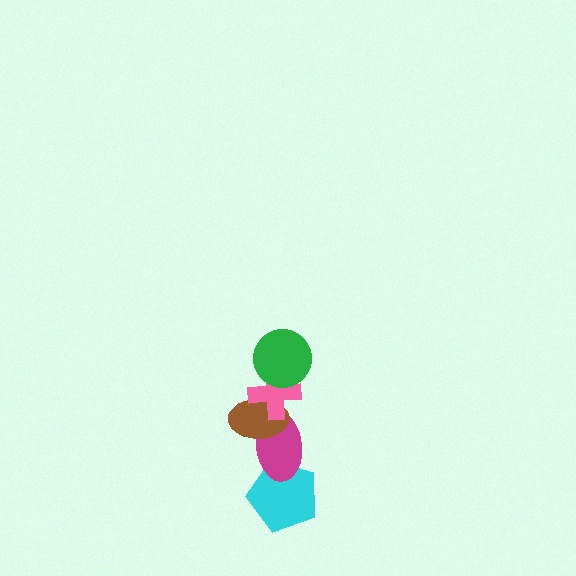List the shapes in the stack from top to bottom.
From top to bottom: the green circle, the pink cross, the brown ellipse, the magenta ellipse, the cyan pentagon.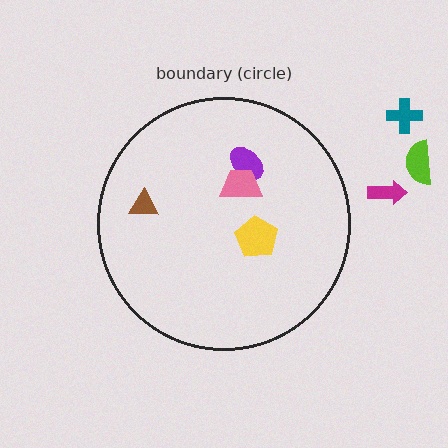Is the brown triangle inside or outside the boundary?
Inside.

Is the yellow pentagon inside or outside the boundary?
Inside.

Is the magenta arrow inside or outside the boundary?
Outside.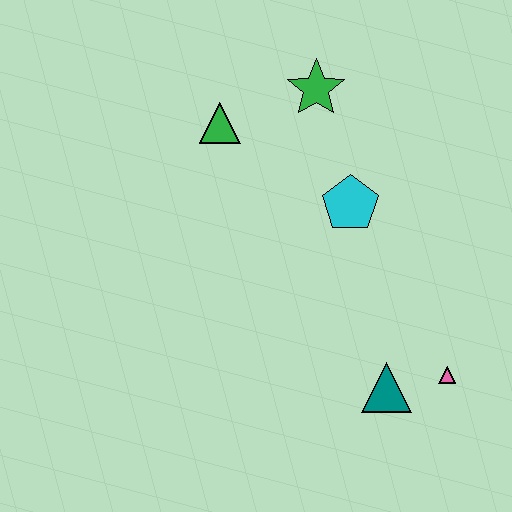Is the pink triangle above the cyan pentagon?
No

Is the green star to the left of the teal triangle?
Yes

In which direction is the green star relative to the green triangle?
The green star is to the right of the green triangle.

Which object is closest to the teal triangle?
The pink triangle is closest to the teal triangle.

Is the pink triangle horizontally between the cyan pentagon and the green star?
No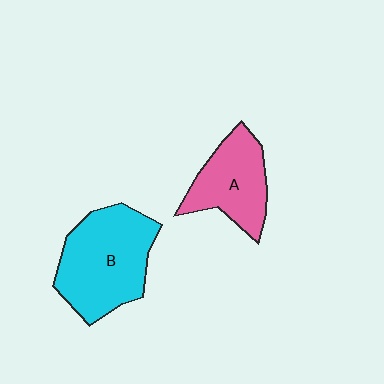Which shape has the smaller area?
Shape A (pink).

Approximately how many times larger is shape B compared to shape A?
Approximately 1.4 times.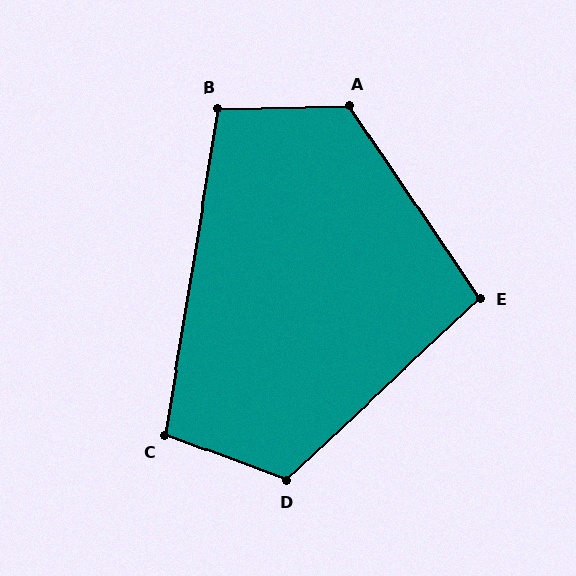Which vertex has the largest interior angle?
A, at approximately 123 degrees.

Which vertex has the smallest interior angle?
E, at approximately 99 degrees.